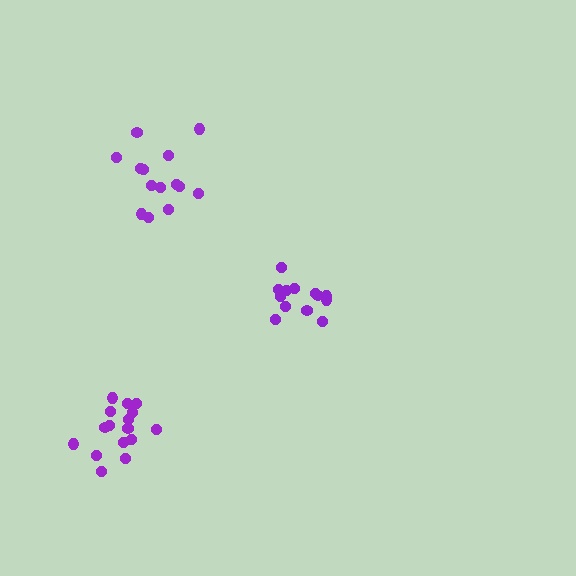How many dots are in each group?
Group 1: 16 dots, Group 2: 13 dots, Group 3: 14 dots (43 total).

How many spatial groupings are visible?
There are 3 spatial groupings.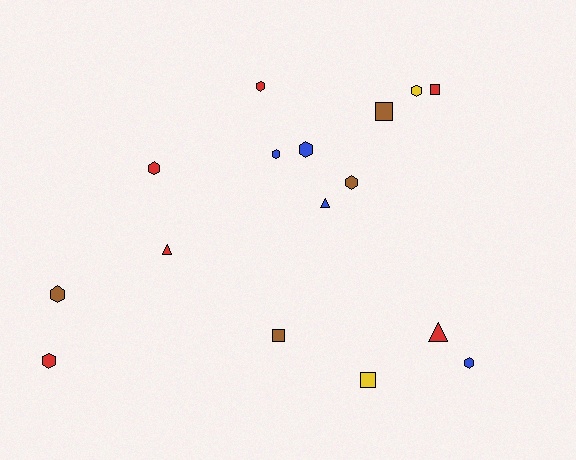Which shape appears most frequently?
Hexagon, with 9 objects.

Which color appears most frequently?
Red, with 6 objects.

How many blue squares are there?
There are no blue squares.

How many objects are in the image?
There are 16 objects.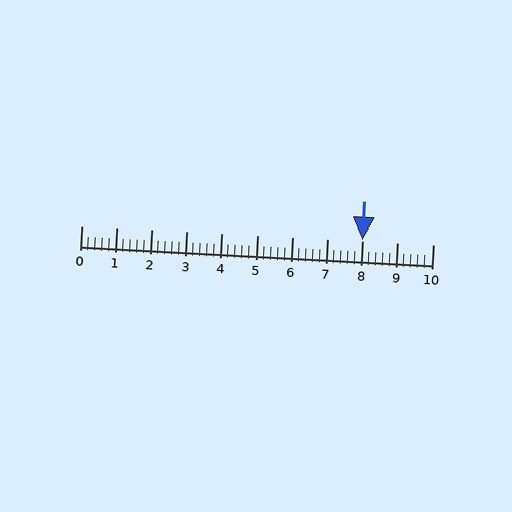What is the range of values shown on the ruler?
The ruler shows values from 0 to 10.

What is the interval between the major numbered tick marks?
The major tick marks are spaced 1 units apart.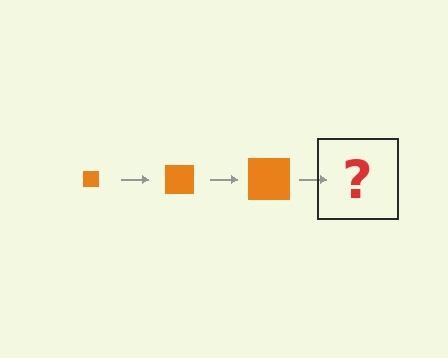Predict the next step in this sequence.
The next step is an orange square, larger than the previous one.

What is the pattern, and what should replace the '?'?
The pattern is that the square gets progressively larger each step. The '?' should be an orange square, larger than the previous one.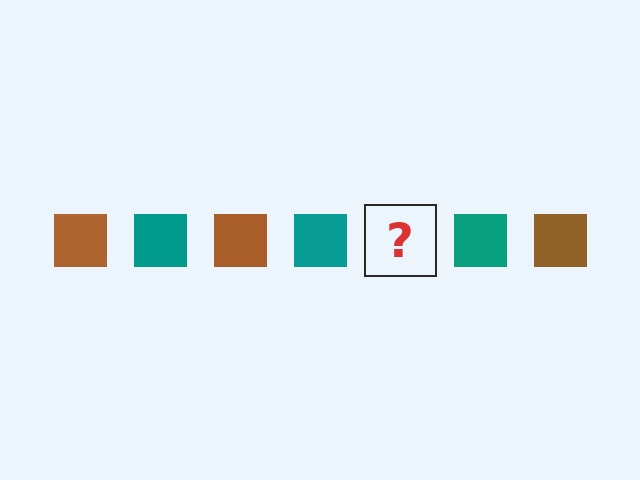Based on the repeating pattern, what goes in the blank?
The blank should be a brown square.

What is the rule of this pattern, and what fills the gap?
The rule is that the pattern cycles through brown, teal squares. The gap should be filled with a brown square.